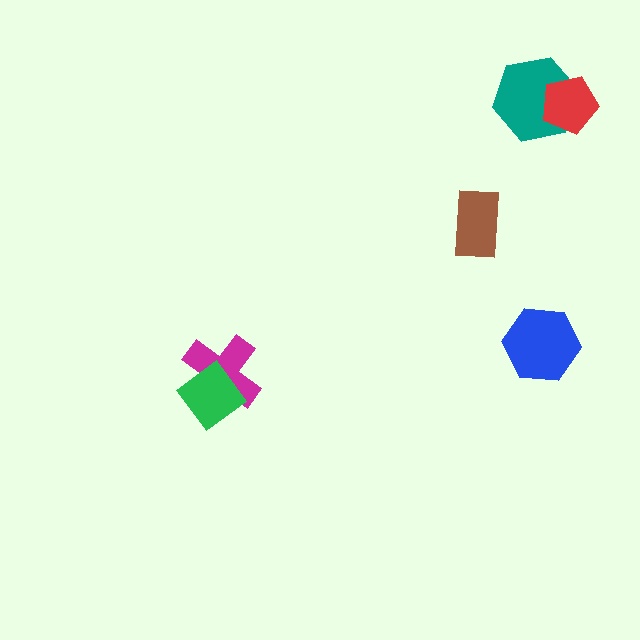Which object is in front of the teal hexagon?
The red pentagon is in front of the teal hexagon.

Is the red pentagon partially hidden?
No, no other shape covers it.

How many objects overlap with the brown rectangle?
0 objects overlap with the brown rectangle.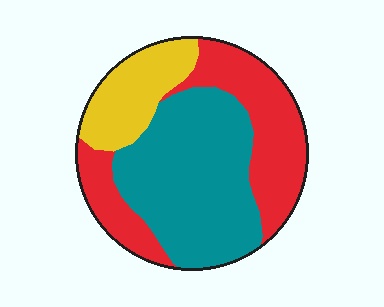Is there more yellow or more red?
Red.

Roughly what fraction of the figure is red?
Red takes up about three eighths (3/8) of the figure.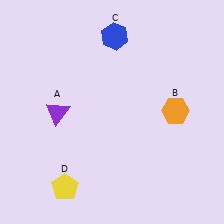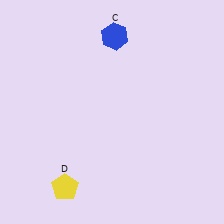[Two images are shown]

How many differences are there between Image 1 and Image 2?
There are 2 differences between the two images.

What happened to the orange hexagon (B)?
The orange hexagon (B) was removed in Image 2. It was in the top-right area of Image 1.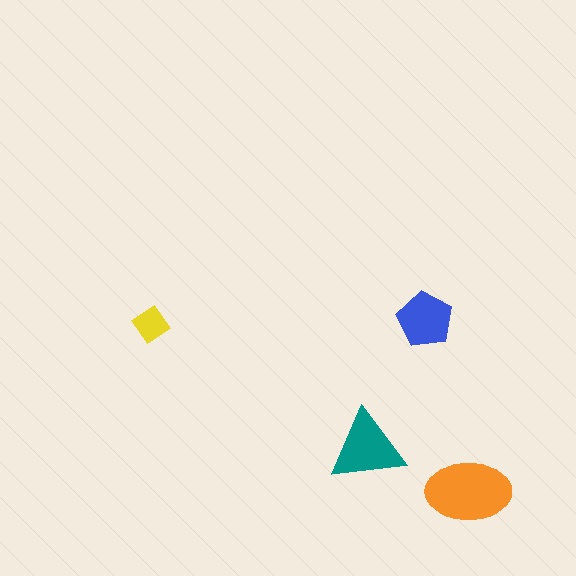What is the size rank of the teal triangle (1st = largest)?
2nd.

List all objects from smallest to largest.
The yellow diamond, the blue pentagon, the teal triangle, the orange ellipse.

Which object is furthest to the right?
The orange ellipse is rightmost.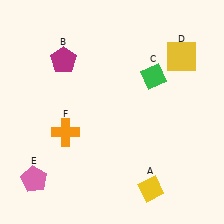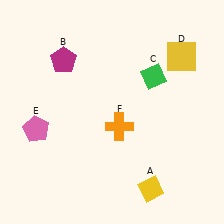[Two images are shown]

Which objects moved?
The objects that moved are: the pink pentagon (E), the orange cross (F).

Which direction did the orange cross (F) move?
The orange cross (F) moved right.